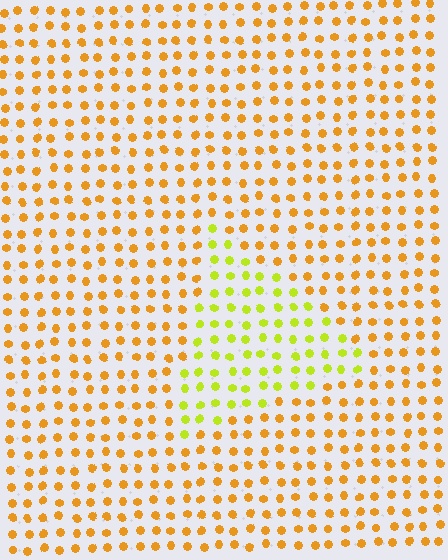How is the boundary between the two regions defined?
The boundary is defined purely by a slight shift in hue (about 38 degrees). Spacing, size, and orientation are identical on both sides.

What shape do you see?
I see a triangle.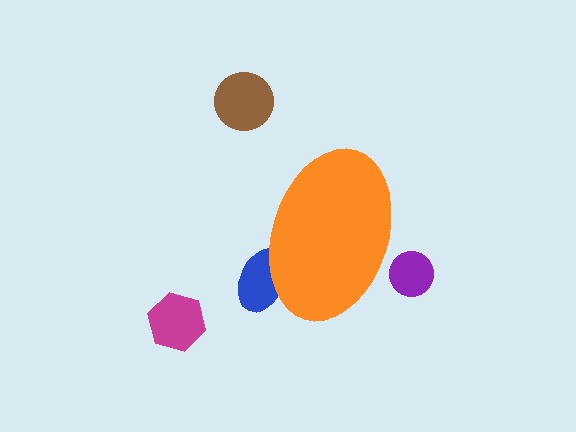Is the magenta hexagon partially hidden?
No, the magenta hexagon is fully visible.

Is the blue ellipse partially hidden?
Yes, the blue ellipse is partially hidden behind the orange ellipse.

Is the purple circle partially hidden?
Yes, the purple circle is partially hidden behind the orange ellipse.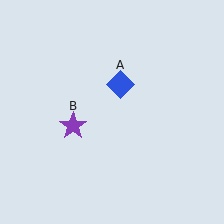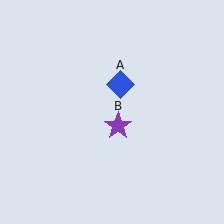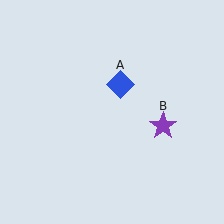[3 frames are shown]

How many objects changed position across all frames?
1 object changed position: purple star (object B).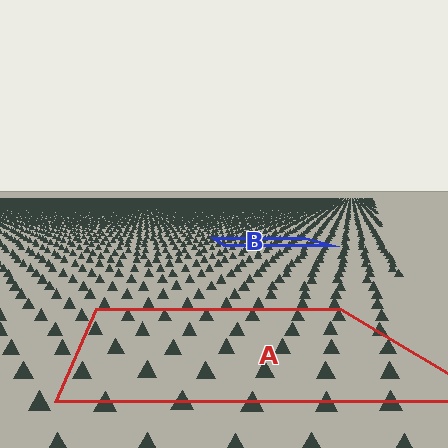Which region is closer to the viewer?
Region A is closer. The texture elements there are larger and more spread out.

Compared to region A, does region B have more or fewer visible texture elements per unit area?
Region B has more texture elements per unit area — they are packed more densely because it is farther away.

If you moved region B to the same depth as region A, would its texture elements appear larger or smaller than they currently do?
They would appear larger. At a closer depth, the same texture elements are projected at a bigger on-screen size.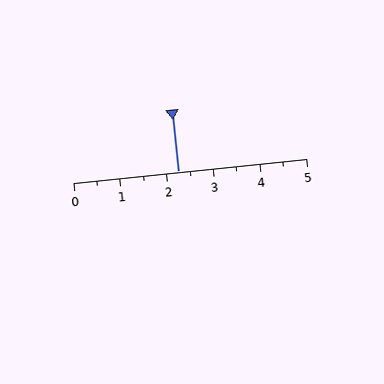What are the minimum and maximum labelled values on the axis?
The axis runs from 0 to 5.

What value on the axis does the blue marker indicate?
The marker indicates approximately 2.2.